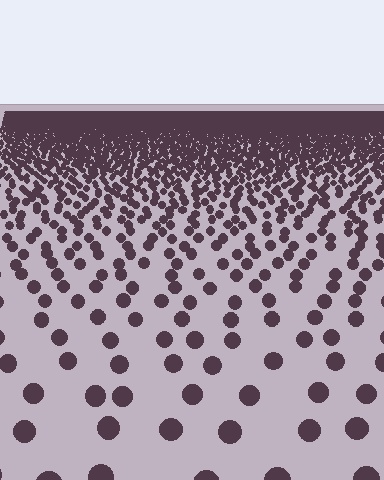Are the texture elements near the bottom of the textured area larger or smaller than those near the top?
Larger. Near the bottom, elements are closer to the viewer and appear at a bigger on-screen size.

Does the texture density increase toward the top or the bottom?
Density increases toward the top.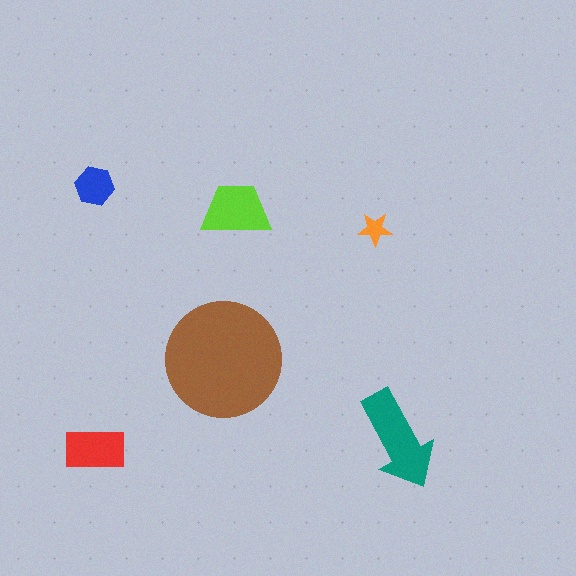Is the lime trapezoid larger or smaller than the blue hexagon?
Larger.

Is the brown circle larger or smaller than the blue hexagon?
Larger.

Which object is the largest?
The brown circle.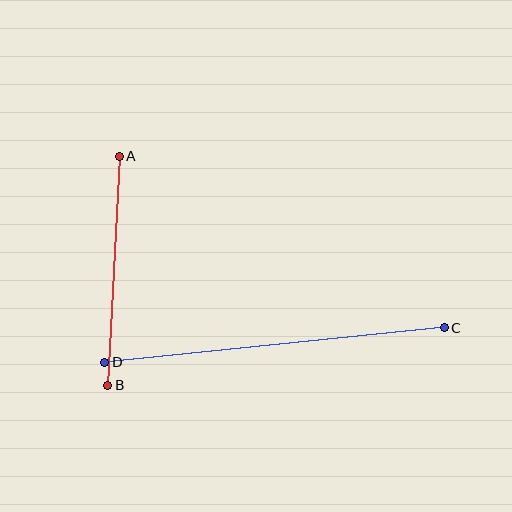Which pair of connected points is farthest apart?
Points C and D are farthest apart.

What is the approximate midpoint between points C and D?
The midpoint is at approximately (275, 345) pixels.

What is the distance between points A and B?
The distance is approximately 229 pixels.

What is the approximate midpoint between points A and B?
The midpoint is at approximately (113, 271) pixels.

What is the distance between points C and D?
The distance is approximately 341 pixels.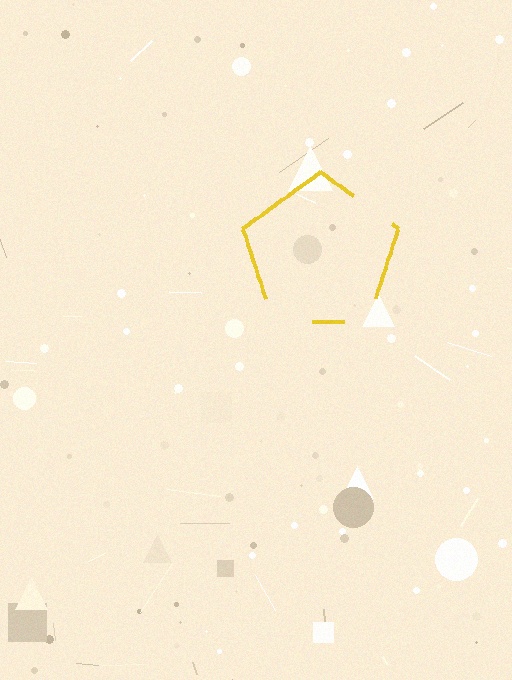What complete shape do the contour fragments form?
The contour fragments form a pentagon.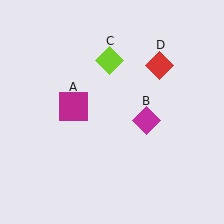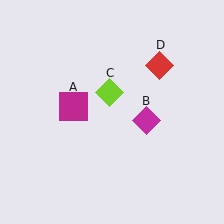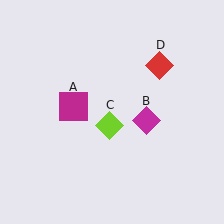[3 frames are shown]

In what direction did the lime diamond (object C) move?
The lime diamond (object C) moved down.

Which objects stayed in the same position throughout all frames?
Magenta square (object A) and magenta diamond (object B) and red diamond (object D) remained stationary.